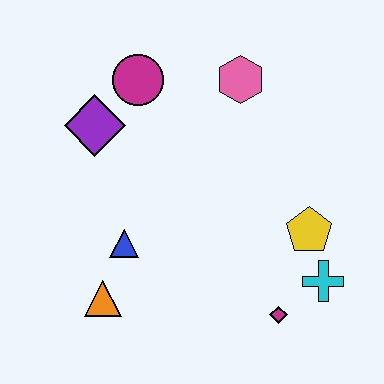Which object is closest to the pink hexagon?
The magenta circle is closest to the pink hexagon.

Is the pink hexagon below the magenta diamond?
No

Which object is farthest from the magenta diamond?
The magenta circle is farthest from the magenta diamond.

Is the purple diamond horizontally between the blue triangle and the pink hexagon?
No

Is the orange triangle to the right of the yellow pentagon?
No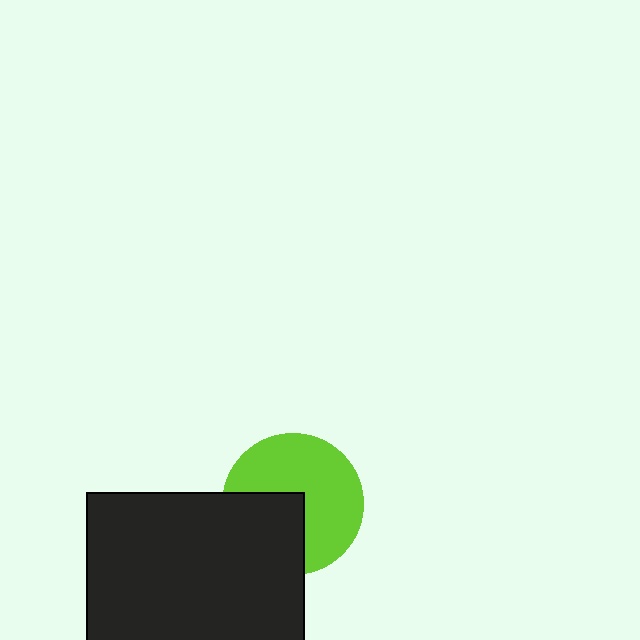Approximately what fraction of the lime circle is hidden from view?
Roughly 37% of the lime circle is hidden behind the black rectangle.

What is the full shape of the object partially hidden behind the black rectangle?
The partially hidden object is a lime circle.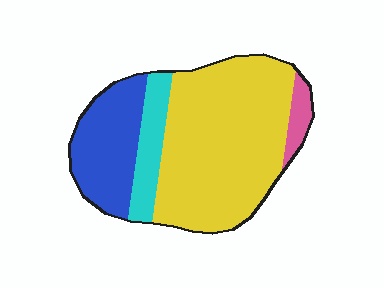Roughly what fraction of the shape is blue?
Blue covers around 25% of the shape.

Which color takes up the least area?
Pink, at roughly 5%.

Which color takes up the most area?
Yellow, at roughly 60%.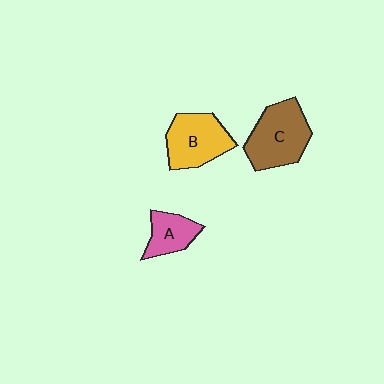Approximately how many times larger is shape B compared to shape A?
Approximately 1.7 times.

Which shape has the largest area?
Shape C (brown).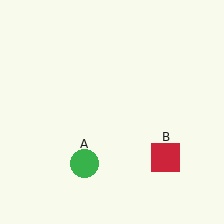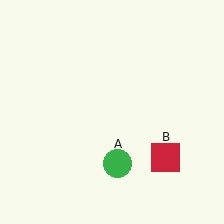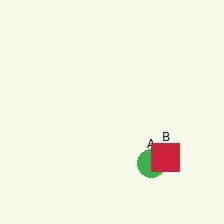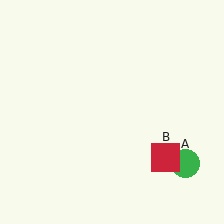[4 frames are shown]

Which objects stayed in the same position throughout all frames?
Red square (object B) remained stationary.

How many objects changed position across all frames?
1 object changed position: green circle (object A).